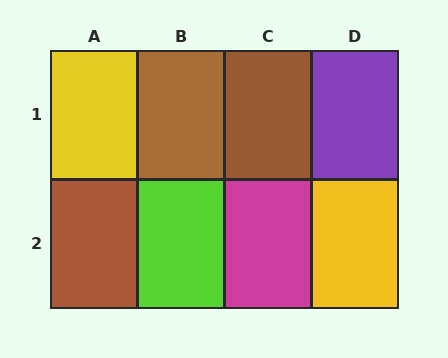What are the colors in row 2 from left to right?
Brown, lime, magenta, yellow.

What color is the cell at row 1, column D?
Purple.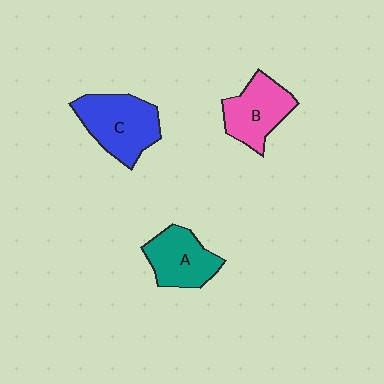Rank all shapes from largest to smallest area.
From largest to smallest: C (blue), B (pink), A (teal).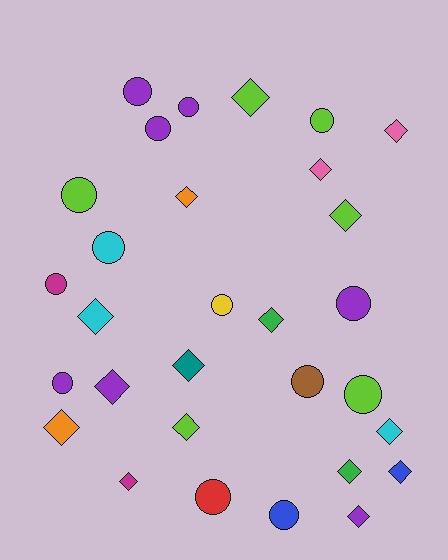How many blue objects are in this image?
There are 2 blue objects.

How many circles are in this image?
There are 14 circles.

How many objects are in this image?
There are 30 objects.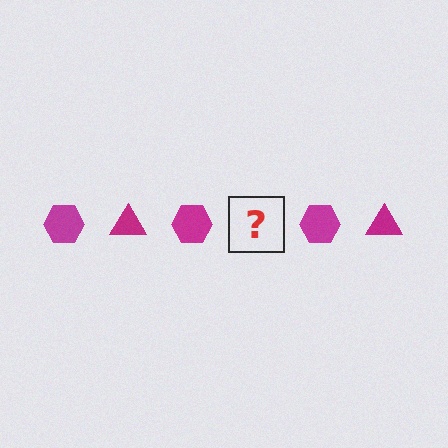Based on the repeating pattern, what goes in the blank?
The blank should be a magenta triangle.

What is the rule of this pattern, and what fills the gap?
The rule is that the pattern cycles through hexagon, triangle shapes in magenta. The gap should be filled with a magenta triangle.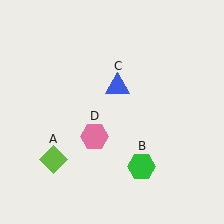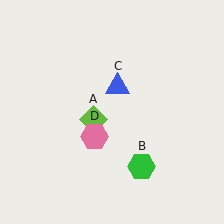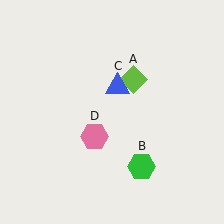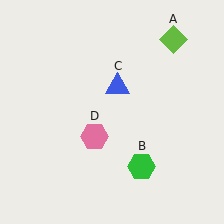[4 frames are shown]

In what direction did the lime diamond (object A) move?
The lime diamond (object A) moved up and to the right.